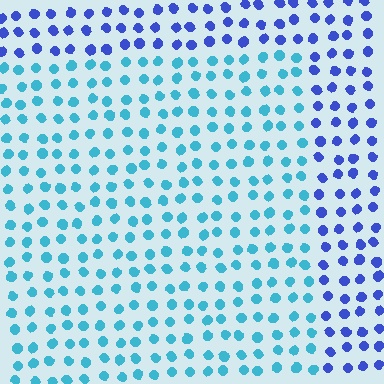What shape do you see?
I see a rectangle.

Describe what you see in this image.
The image is filled with small blue elements in a uniform arrangement. A rectangle-shaped region is visible where the elements are tinted to a slightly different hue, forming a subtle color boundary.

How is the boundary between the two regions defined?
The boundary is defined purely by a slight shift in hue (about 43 degrees). Spacing, size, and orientation are identical on both sides.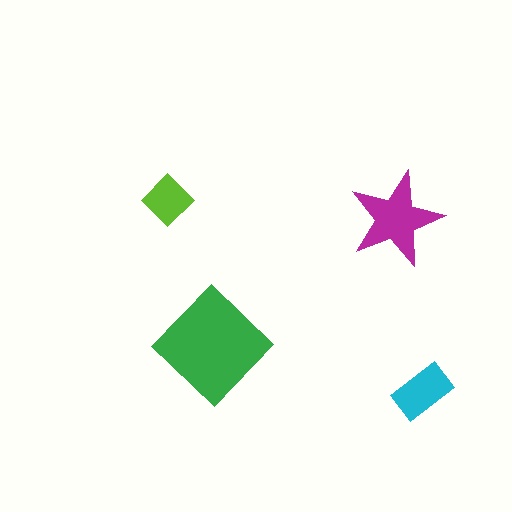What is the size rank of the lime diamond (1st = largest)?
4th.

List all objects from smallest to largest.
The lime diamond, the cyan rectangle, the magenta star, the green diamond.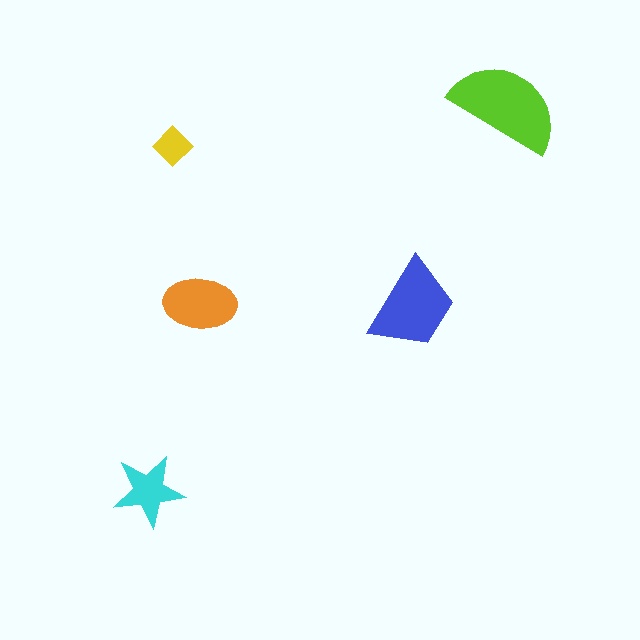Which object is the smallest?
The yellow diamond.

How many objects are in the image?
There are 5 objects in the image.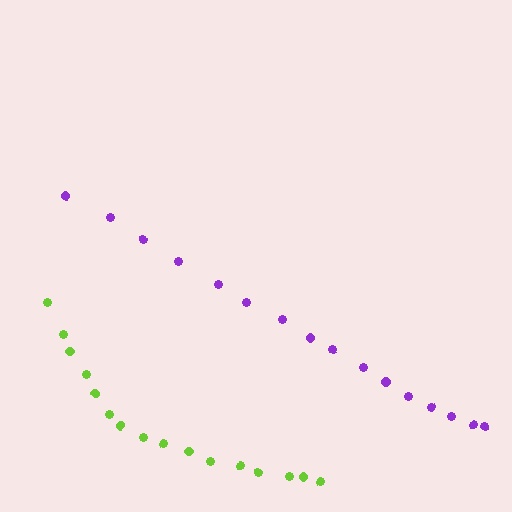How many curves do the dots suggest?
There are 2 distinct paths.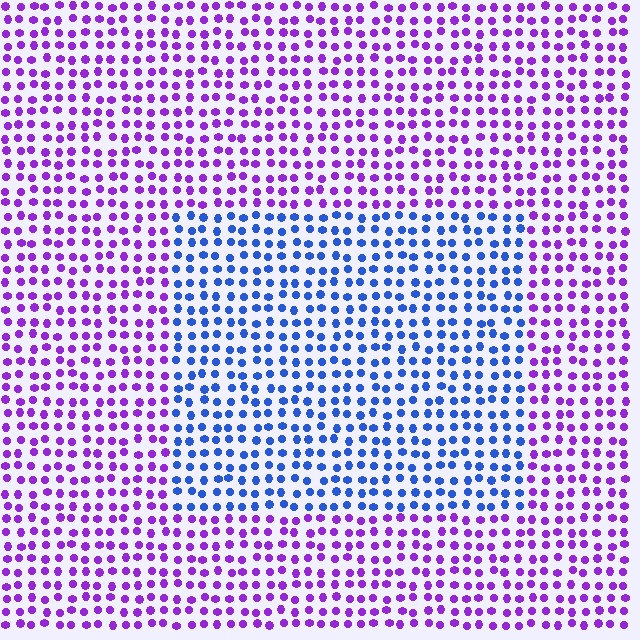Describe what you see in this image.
The image is filled with small purple elements in a uniform arrangement. A rectangle-shaped region is visible where the elements are tinted to a slightly different hue, forming a subtle color boundary.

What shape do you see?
I see a rectangle.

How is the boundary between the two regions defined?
The boundary is defined purely by a slight shift in hue (about 56 degrees). Spacing, size, and orientation are identical on both sides.